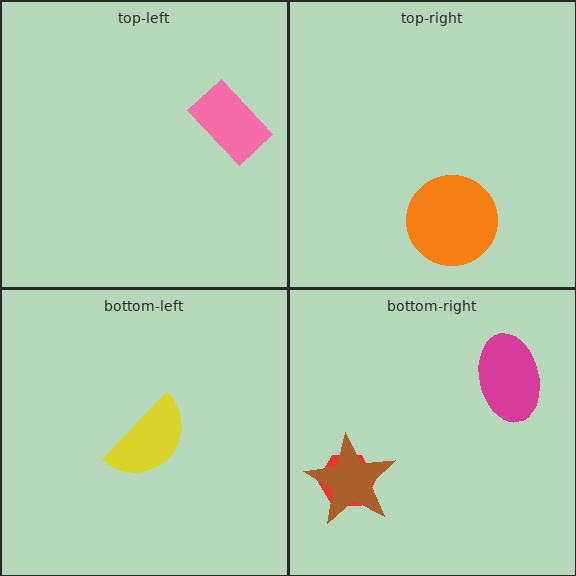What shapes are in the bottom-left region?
The yellow semicircle.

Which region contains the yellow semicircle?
The bottom-left region.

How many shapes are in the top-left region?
1.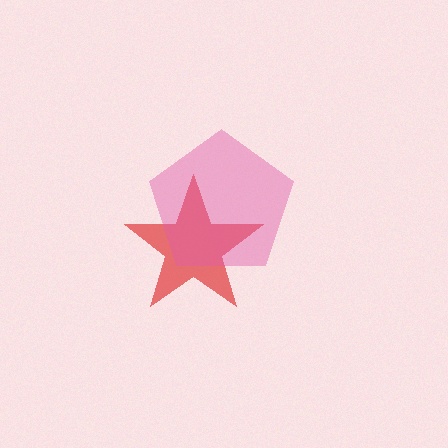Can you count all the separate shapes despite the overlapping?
Yes, there are 2 separate shapes.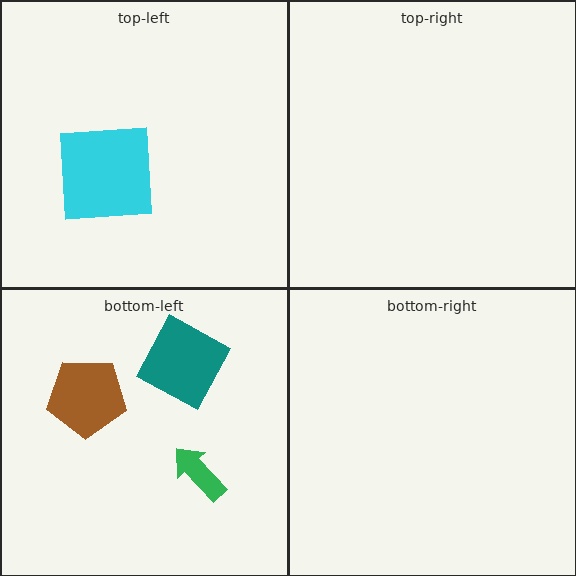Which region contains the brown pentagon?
The bottom-left region.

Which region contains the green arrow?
The bottom-left region.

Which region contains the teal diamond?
The bottom-left region.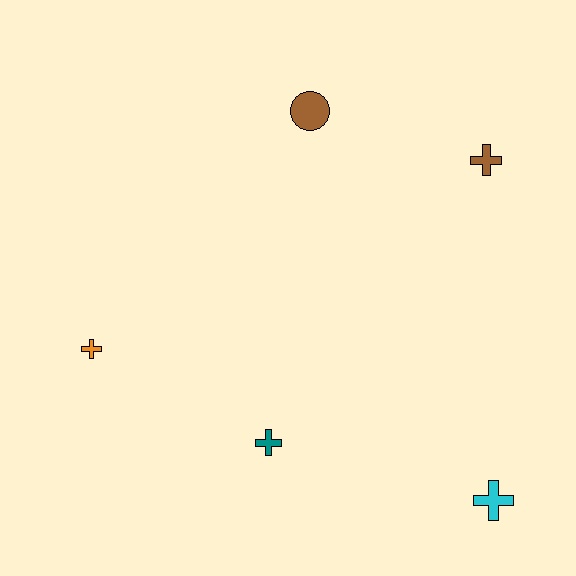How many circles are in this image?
There is 1 circle.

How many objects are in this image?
There are 5 objects.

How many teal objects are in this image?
There is 1 teal object.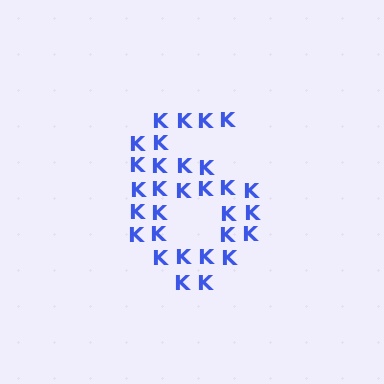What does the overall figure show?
The overall figure shows the digit 6.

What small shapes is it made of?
It is made of small letter K's.